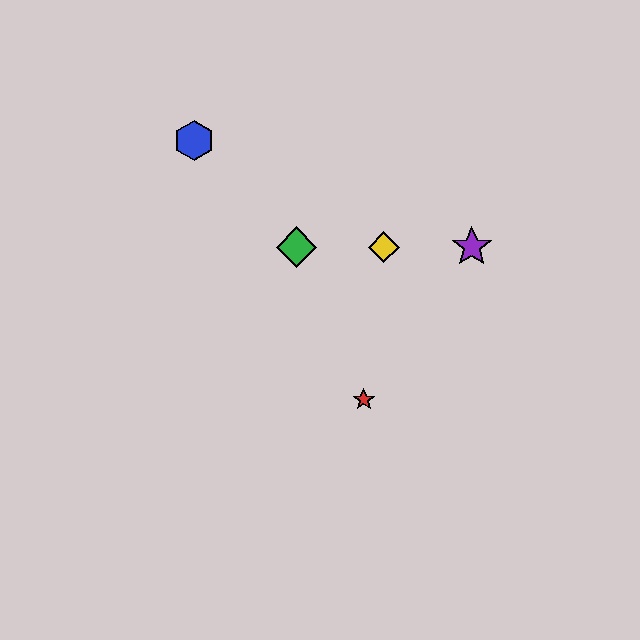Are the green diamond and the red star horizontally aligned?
No, the green diamond is at y≈247 and the red star is at y≈400.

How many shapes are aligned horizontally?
3 shapes (the green diamond, the yellow diamond, the purple star) are aligned horizontally.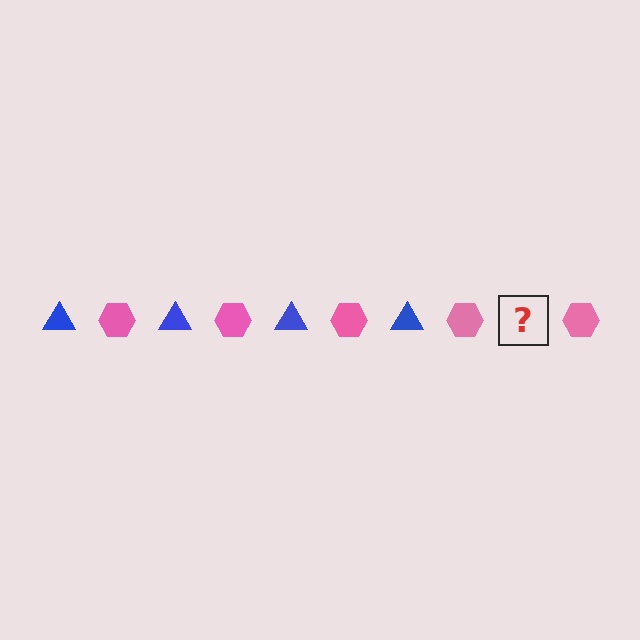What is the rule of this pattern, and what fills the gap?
The rule is that the pattern alternates between blue triangle and pink hexagon. The gap should be filled with a blue triangle.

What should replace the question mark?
The question mark should be replaced with a blue triangle.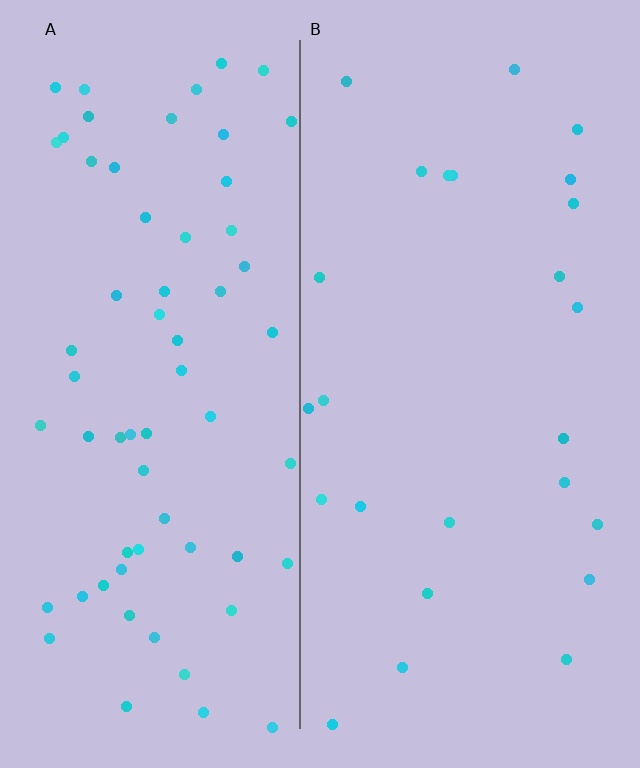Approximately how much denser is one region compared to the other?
Approximately 2.6× — region A over region B.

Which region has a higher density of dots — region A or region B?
A (the left).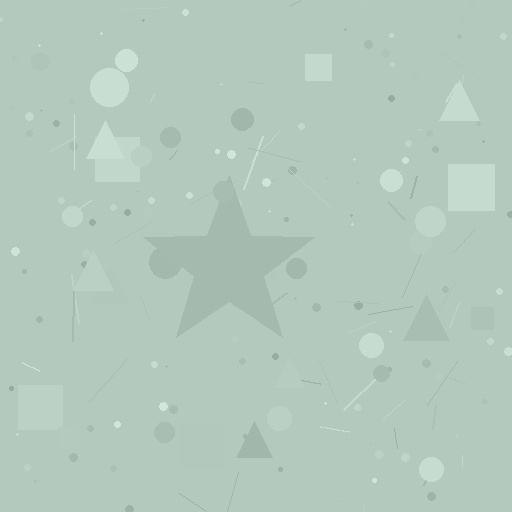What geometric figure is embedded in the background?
A star is embedded in the background.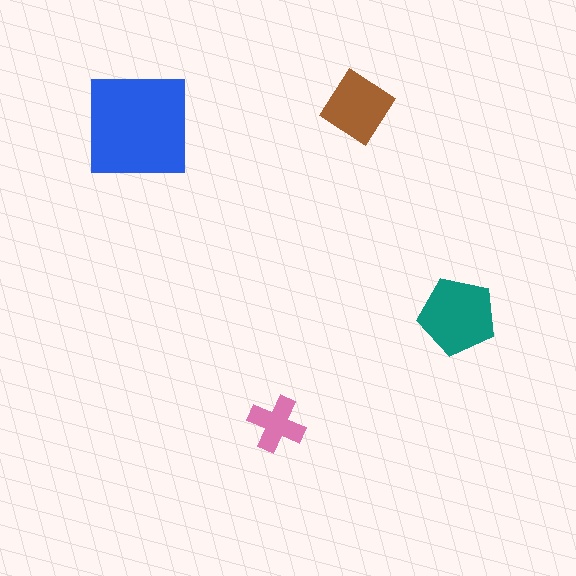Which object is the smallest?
The pink cross.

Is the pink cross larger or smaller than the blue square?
Smaller.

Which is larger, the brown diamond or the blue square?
The blue square.